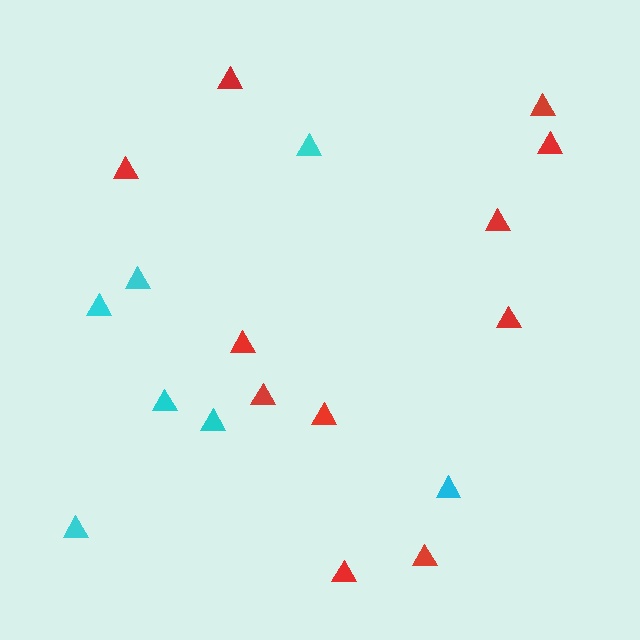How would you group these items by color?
There are 2 groups: one group of red triangles (11) and one group of cyan triangles (7).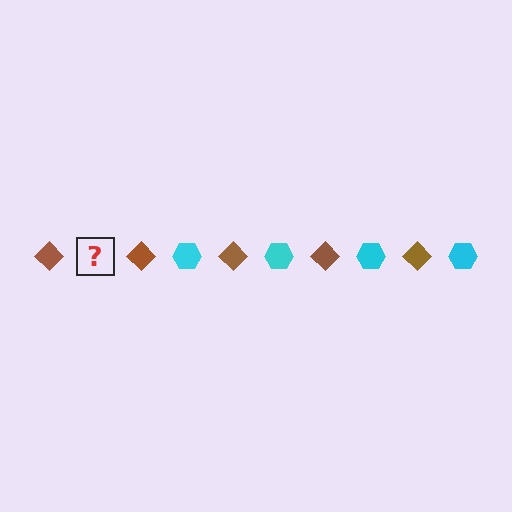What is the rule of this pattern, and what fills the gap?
The rule is that the pattern alternates between brown diamond and cyan hexagon. The gap should be filled with a cyan hexagon.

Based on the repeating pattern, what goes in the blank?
The blank should be a cyan hexagon.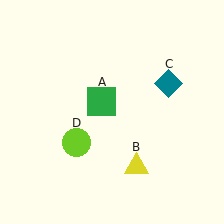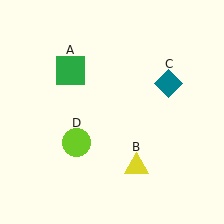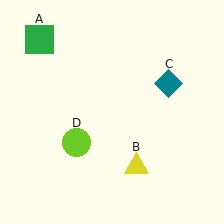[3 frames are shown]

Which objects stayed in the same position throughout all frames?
Yellow triangle (object B) and teal diamond (object C) and lime circle (object D) remained stationary.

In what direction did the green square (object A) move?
The green square (object A) moved up and to the left.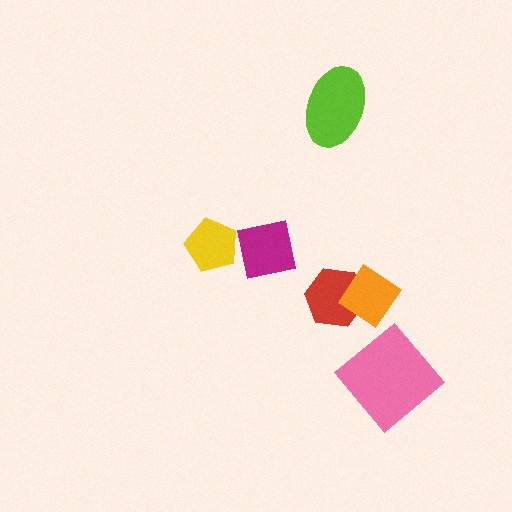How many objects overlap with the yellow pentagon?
1 object overlaps with the yellow pentagon.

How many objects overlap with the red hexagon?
1 object overlaps with the red hexagon.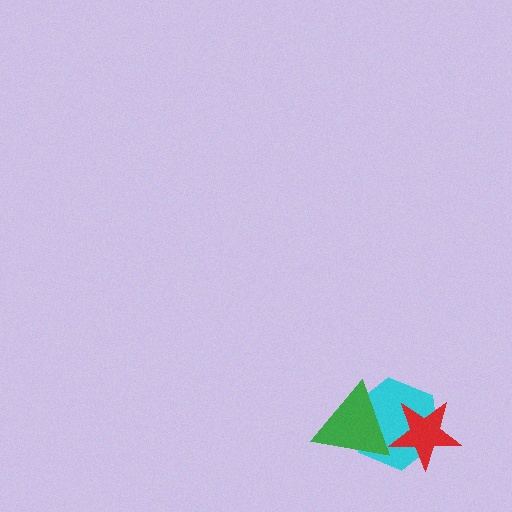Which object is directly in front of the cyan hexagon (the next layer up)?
The green triangle is directly in front of the cyan hexagon.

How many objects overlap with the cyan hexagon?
2 objects overlap with the cyan hexagon.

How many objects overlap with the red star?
2 objects overlap with the red star.